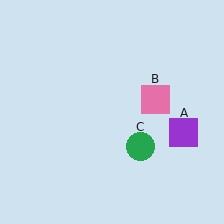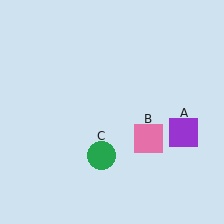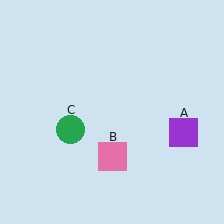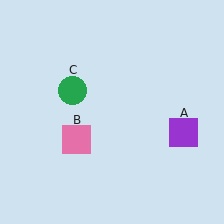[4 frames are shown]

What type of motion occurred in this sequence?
The pink square (object B), green circle (object C) rotated clockwise around the center of the scene.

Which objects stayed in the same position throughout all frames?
Purple square (object A) remained stationary.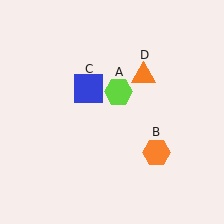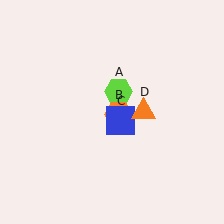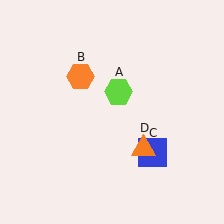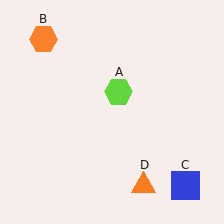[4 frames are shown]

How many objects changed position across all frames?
3 objects changed position: orange hexagon (object B), blue square (object C), orange triangle (object D).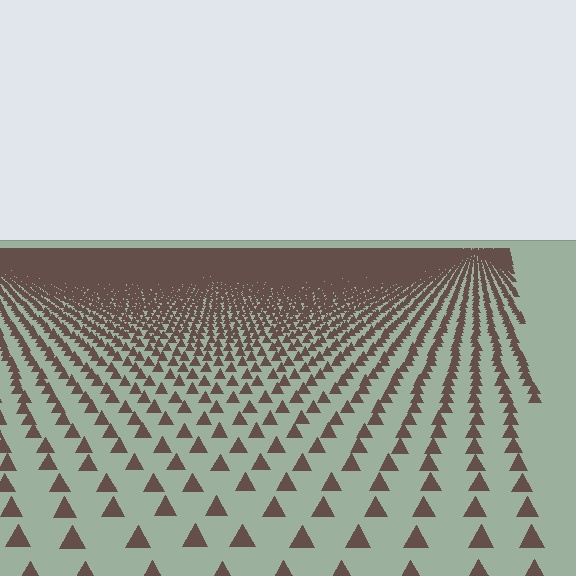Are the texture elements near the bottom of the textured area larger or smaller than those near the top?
Larger. Near the bottom, elements are closer to the viewer and appear at a bigger on-screen size.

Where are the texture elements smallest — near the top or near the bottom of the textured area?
Near the top.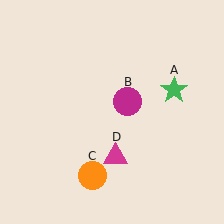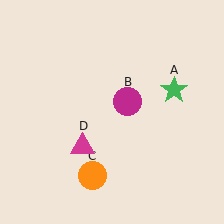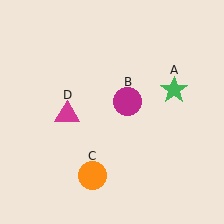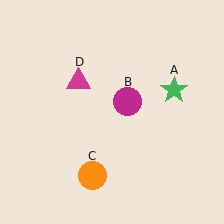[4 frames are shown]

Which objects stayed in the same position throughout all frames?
Green star (object A) and magenta circle (object B) and orange circle (object C) remained stationary.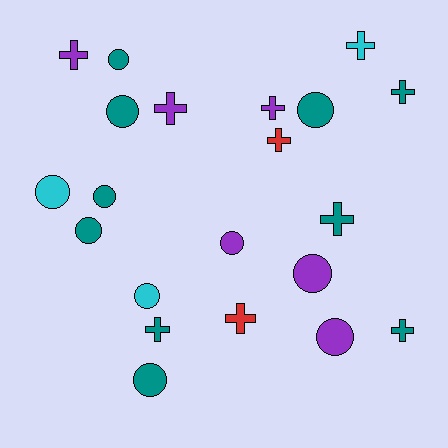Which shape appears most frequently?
Circle, with 11 objects.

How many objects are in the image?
There are 21 objects.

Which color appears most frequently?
Teal, with 10 objects.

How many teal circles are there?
There are 6 teal circles.